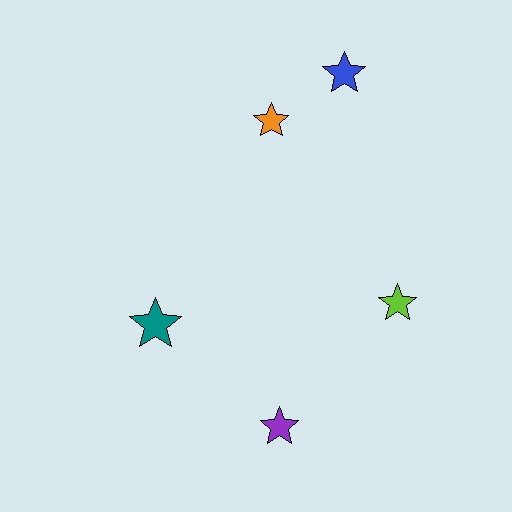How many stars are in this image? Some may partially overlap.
There are 5 stars.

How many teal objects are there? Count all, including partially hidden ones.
There is 1 teal object.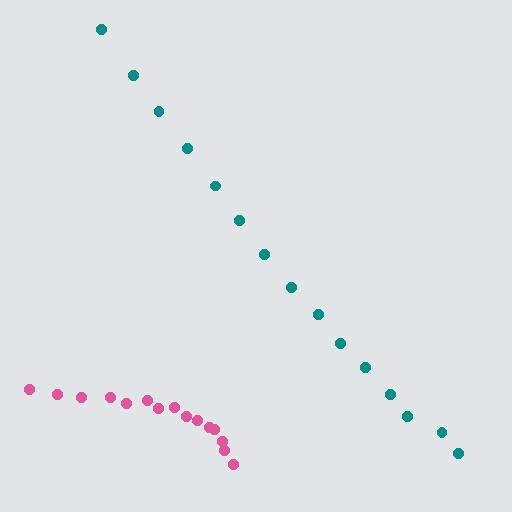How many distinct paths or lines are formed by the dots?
There are 2 distinct paths.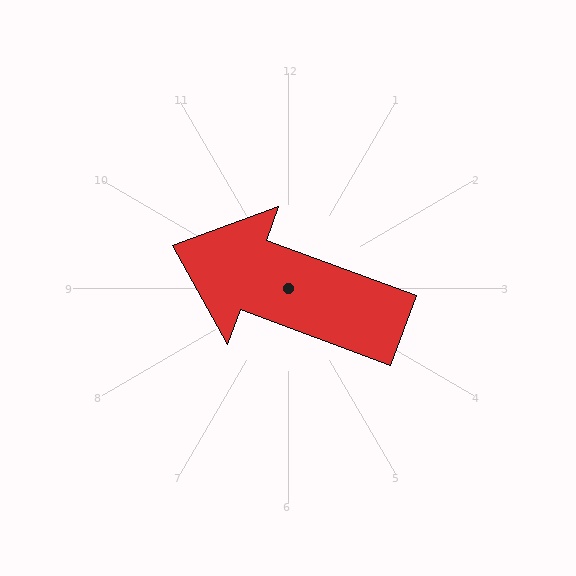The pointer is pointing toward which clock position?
Roughly 10 o'clock.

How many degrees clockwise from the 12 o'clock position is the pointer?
Approximately 290 degrees.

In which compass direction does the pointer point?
West.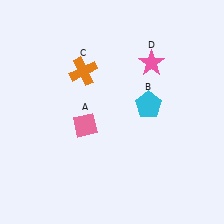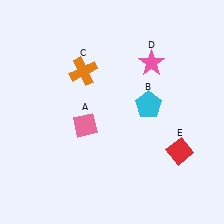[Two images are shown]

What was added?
A red diamond (E) was added in Image 2.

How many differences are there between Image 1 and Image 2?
There is 1 difference between the two images.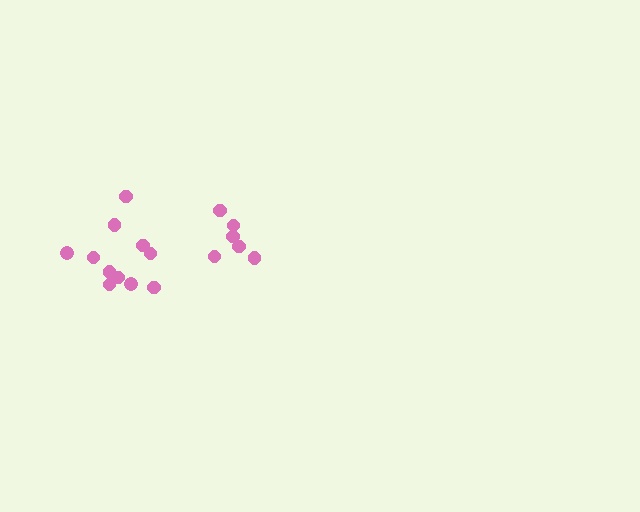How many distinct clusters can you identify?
There are 2 distinct clusters.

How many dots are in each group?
Group 1: 6 dots, Group 2: 11 dots (17 total).